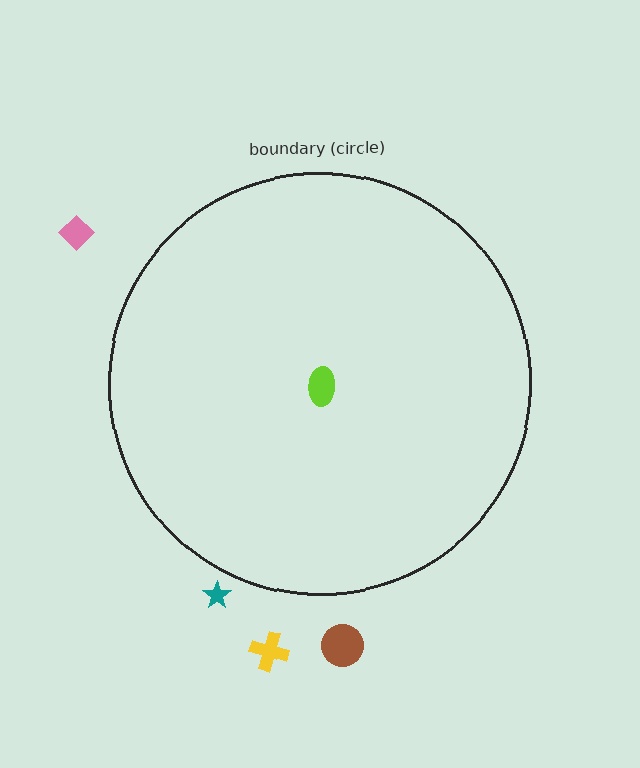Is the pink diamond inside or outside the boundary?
Outside.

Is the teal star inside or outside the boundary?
Outside.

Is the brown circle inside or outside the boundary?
Outside.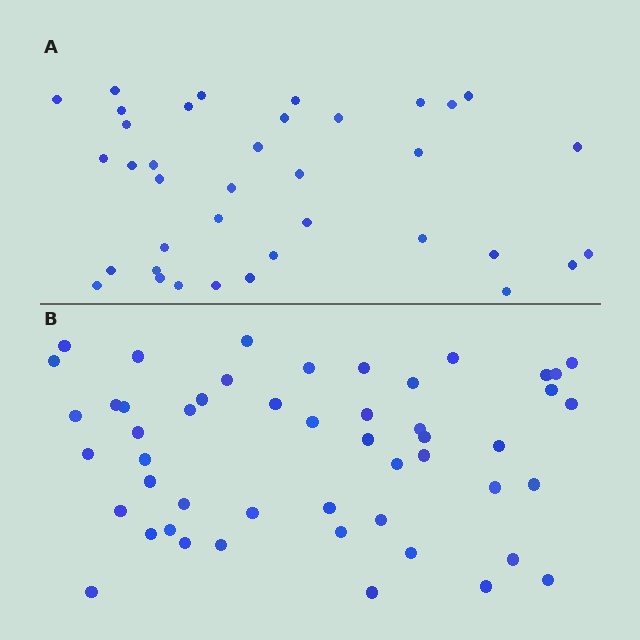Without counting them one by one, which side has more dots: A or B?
Region B (the bottom region) has more dots.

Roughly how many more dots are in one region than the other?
Region B has approximately 15 more dots than region A.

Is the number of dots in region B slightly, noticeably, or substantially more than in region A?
Region B has noticeably more, but not dramatically so. The ratio is roughly 1.4 to 1.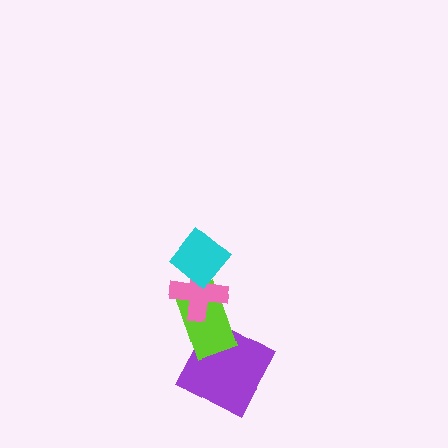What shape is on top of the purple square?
The lime rectangle is on top of the purple square.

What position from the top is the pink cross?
The pink cross is 2nd from the top.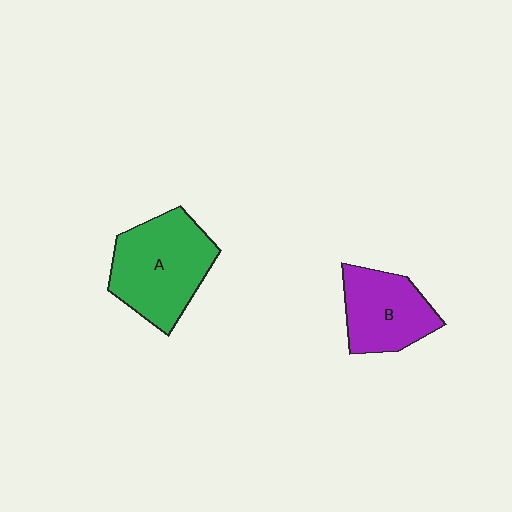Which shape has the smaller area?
Shape B (purple).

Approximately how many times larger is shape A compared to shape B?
Approximately 1.4 times.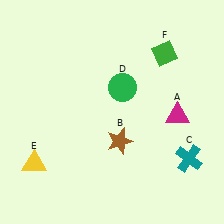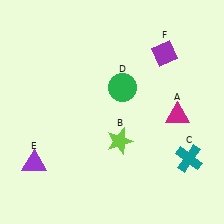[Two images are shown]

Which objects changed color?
B changed from brown to lime. E changed from yellow to purple. F changed from green to purple.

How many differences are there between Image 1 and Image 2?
There are 3 differences between the two images.